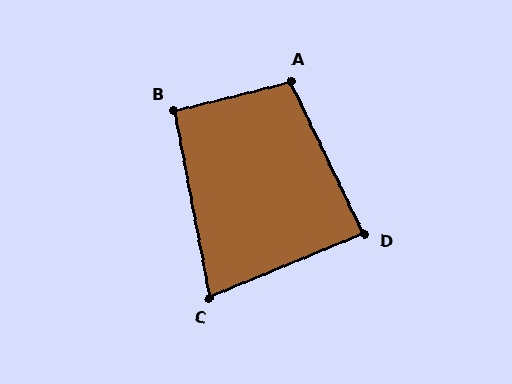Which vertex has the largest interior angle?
A, at approximately 102 degrees.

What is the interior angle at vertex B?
Approximately 93 degrees (approximately right).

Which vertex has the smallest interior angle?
C, at approximately 78 degrees.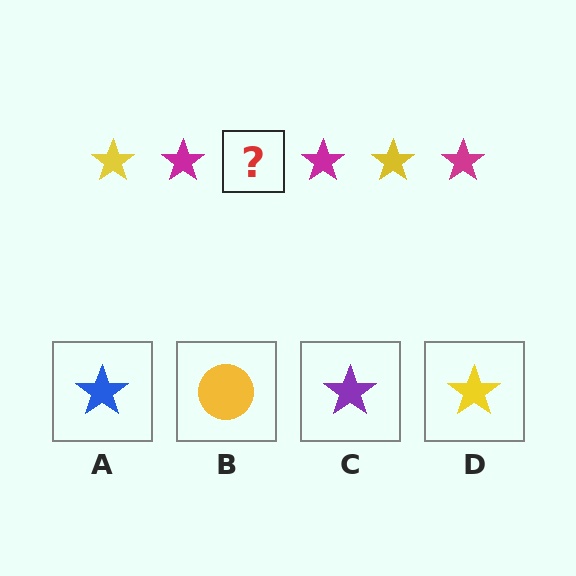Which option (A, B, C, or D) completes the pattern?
D.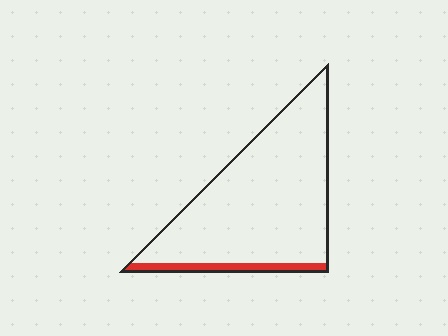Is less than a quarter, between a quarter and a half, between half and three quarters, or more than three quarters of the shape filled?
Less than a quarter.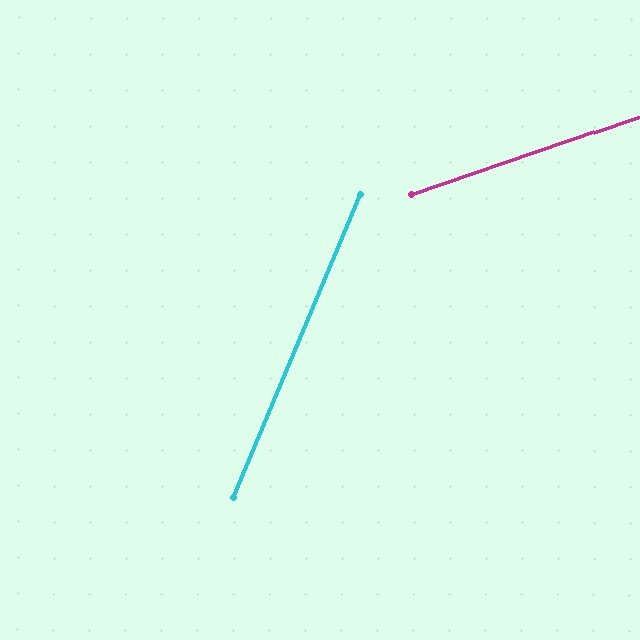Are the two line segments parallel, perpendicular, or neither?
Neither parallel nor perpendicular — they differ by about 48°.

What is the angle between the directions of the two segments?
Approximately 48 degrees.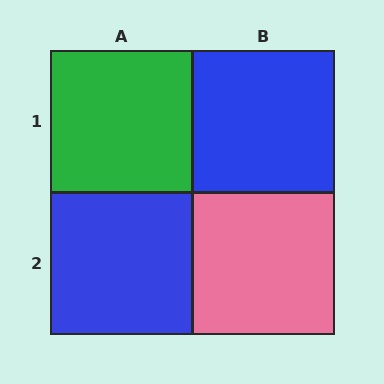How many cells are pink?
1 cell is pink.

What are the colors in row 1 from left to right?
Green, blue.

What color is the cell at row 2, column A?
Blue.